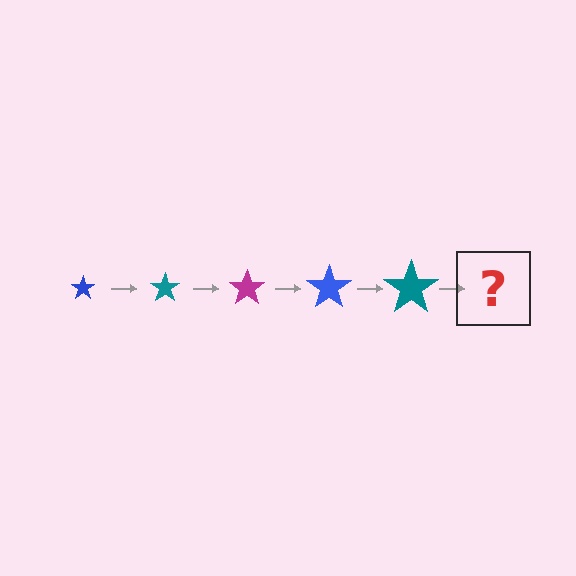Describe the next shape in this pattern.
It should be a magenta star, larger than the previous one.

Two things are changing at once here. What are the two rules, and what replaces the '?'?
The two rules are that the star grows larger each step and the color cycles through blue, teal, and magenta. The '?' should be a magenta star, larger than the previous one.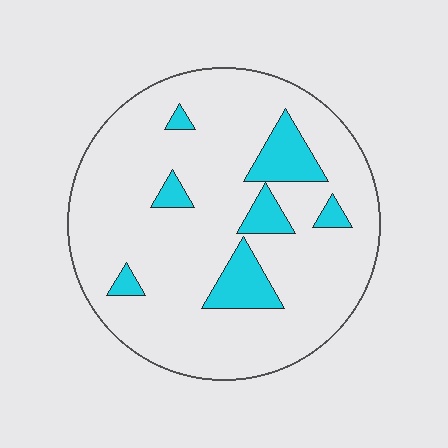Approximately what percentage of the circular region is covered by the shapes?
Approximately 15%.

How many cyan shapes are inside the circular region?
7.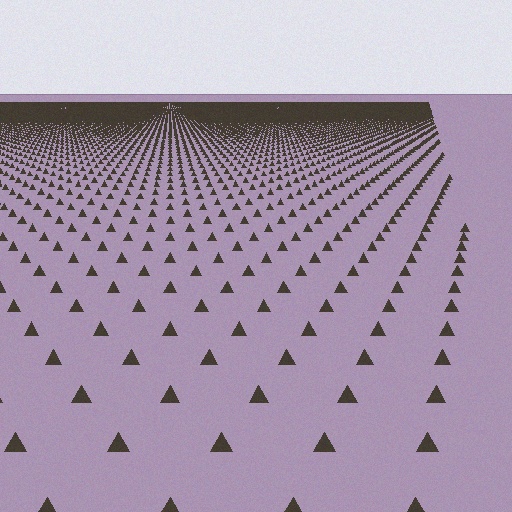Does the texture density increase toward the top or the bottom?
Density increases toward the top.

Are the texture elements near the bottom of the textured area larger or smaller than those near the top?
Larger. Near the bottom, elements are closer to the viewer and appear at a bigger on-screen size.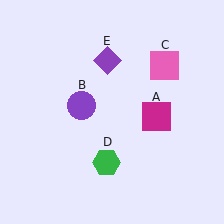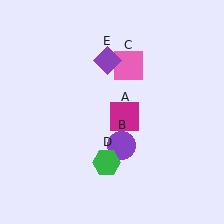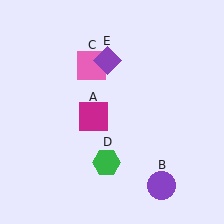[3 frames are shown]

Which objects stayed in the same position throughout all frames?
Green hexagon (object D) and purple diamond (object E) remained stationary.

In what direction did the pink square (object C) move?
The pink square (object C) moved left.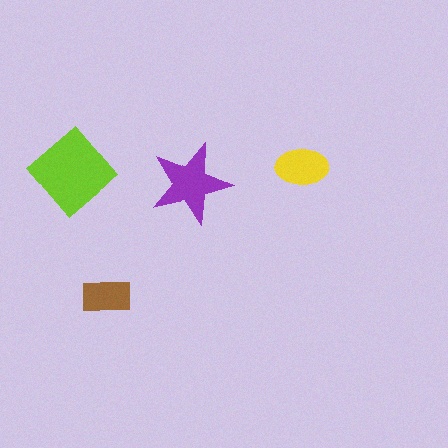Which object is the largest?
The lime diamond.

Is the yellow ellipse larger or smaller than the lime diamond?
Smaller.